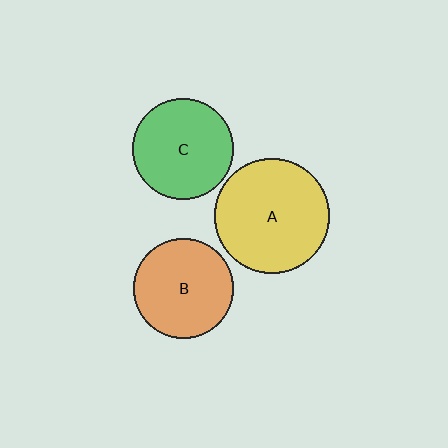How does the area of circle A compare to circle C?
Approximately 1.3 times.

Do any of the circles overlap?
No, none of the circles overlap.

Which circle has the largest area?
Circle A (yellow).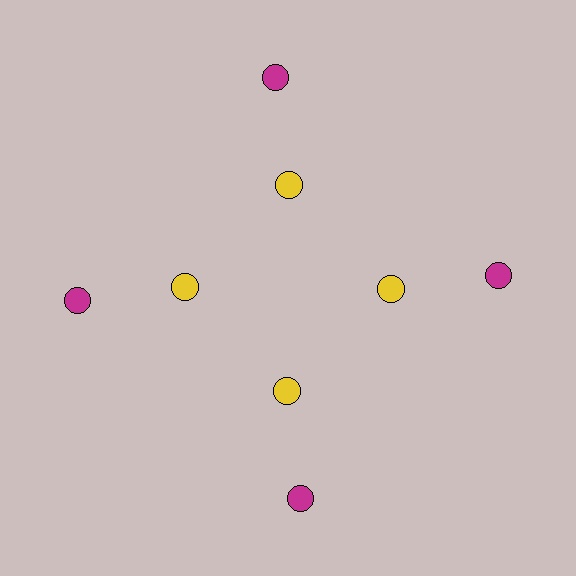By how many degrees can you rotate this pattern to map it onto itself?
The pattern maps onto itself every 90 degrees of rotation.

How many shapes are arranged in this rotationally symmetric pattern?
There are 8 shapes, arranged in 4 groups of 2.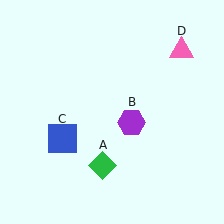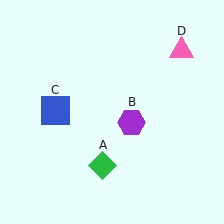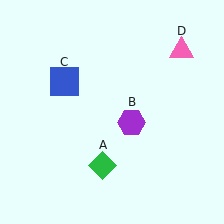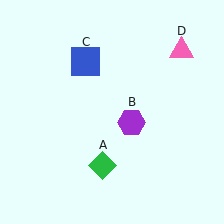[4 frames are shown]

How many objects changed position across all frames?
1 object changed position: blue square (object C).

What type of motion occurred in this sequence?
The blue square (object C) rotated clockwise around the center of the scene.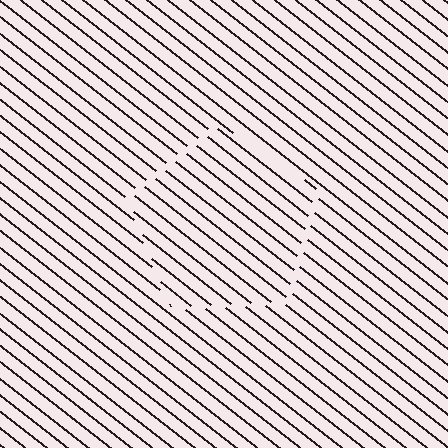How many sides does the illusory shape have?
5 sides — the line-ends trace a pentagon.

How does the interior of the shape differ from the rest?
The interior of the shape contains the same grating, shifted by half a period — the contour is defined by the phase discontinuity where line-ends from the inner and outer gratings abut.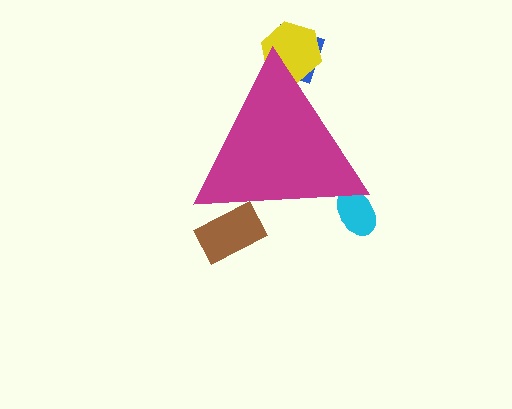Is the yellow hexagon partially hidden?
Yes, the yellow hexagon is partially hidden behind the magenta triangle.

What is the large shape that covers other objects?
A magenta triangle.